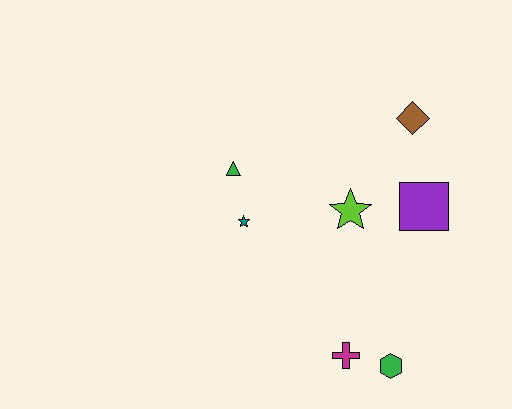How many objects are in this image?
There are 7 objects.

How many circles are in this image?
There are no circles.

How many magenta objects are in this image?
There is 1 magenta object.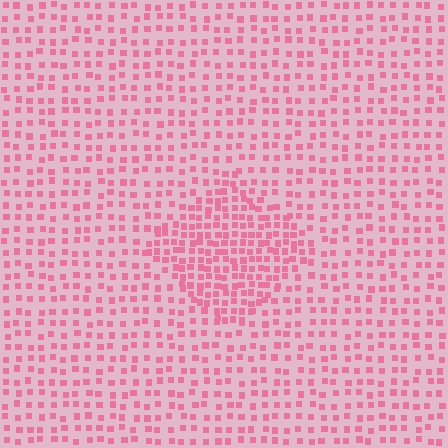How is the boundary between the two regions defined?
The boundary is defined by a change in element density (approximately 1.9x ratio). All elements are the same color, size, and shape.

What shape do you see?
I see a diamond.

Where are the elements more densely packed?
The elements are more densely packed inside the diamond boundary.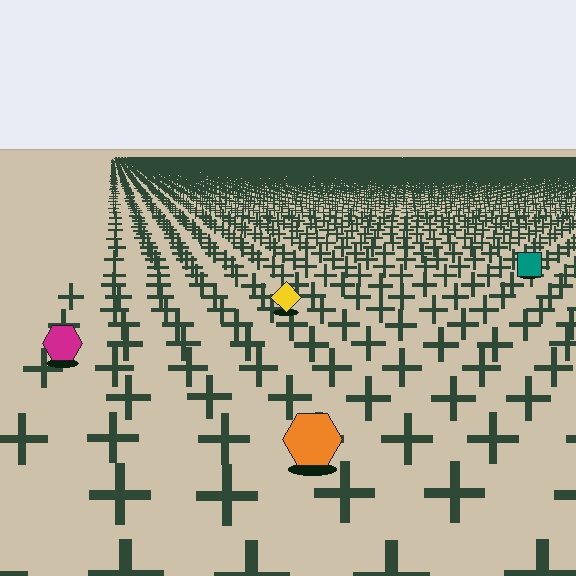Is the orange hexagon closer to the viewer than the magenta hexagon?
Yes. The orange hexagon is closer — you can tell from the texture gradient: the ground texture is coarser near it.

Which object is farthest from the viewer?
The teal square is farthest from the viewer. It appears smaller and the ground texture around it is denser.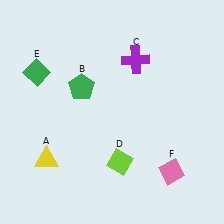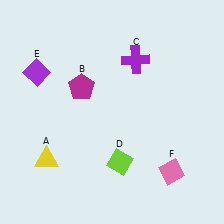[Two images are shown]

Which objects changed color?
B changed from green to magenta. E changed from green to purple.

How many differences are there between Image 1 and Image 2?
There are 2 differences between the two images.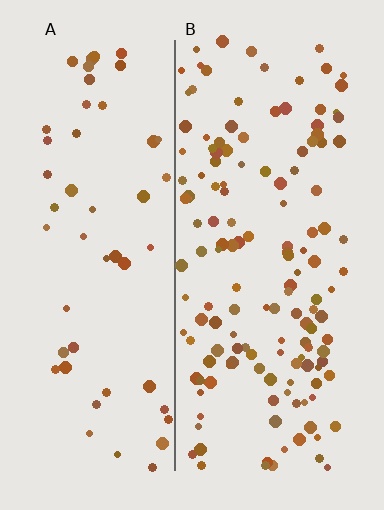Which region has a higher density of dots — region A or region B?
B (the right).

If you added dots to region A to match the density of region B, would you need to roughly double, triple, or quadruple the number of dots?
Approximately triple.